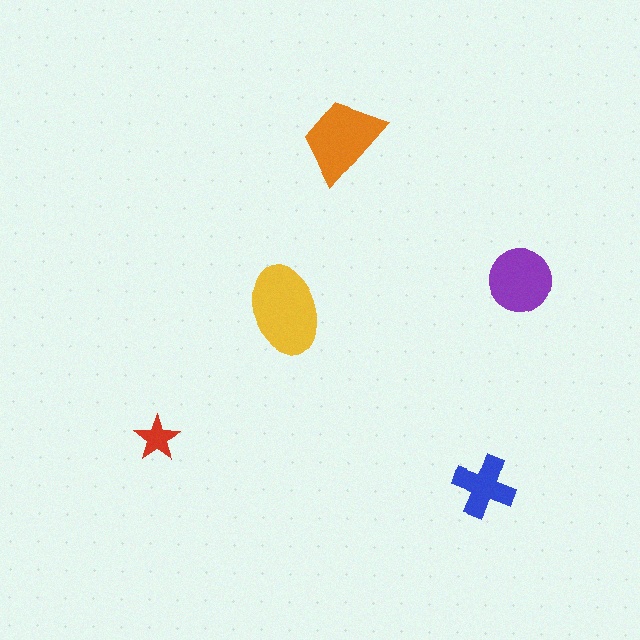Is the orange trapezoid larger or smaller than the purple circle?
Larger.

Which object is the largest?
The yellow ellipse.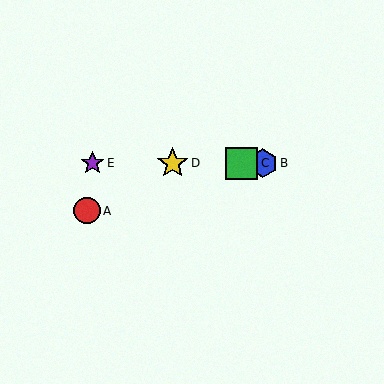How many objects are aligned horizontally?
4 objects (B, C, D, E) are aligned horizontally.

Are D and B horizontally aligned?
Yes, both are at y≈163.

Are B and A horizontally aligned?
No, B is at y≈163 and A is at y≈211.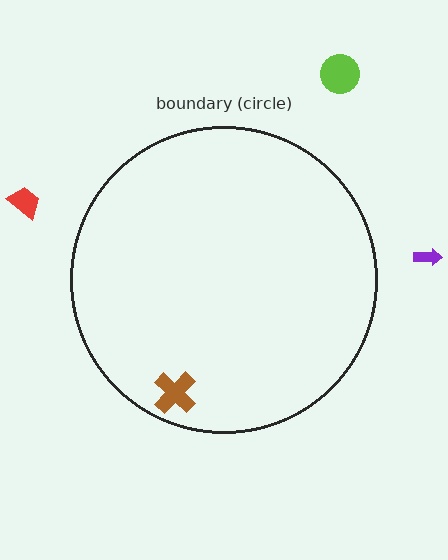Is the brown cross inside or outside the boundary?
Inside.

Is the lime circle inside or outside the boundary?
Outside.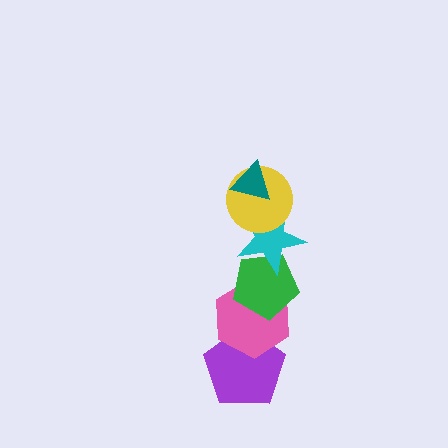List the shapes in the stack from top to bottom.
From top to bottom: the teal triangle, the yellow circle, the cyan star, the green pentagon, the pink hexagon, the purple pentagon.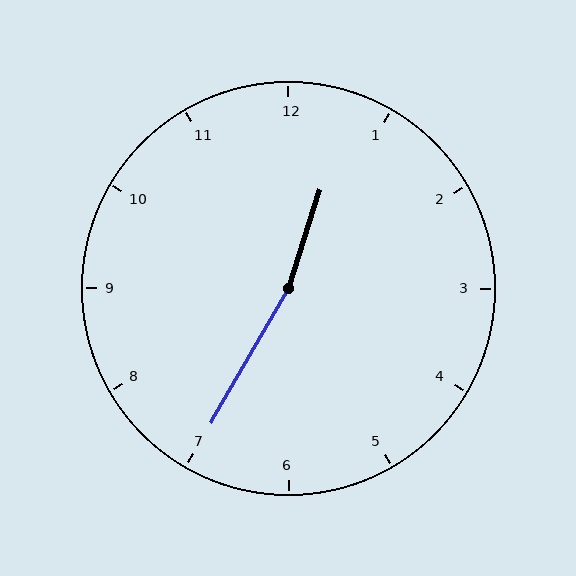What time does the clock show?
12:35.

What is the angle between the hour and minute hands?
Approximately 168 degrees.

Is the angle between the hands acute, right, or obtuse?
It is obtuse.